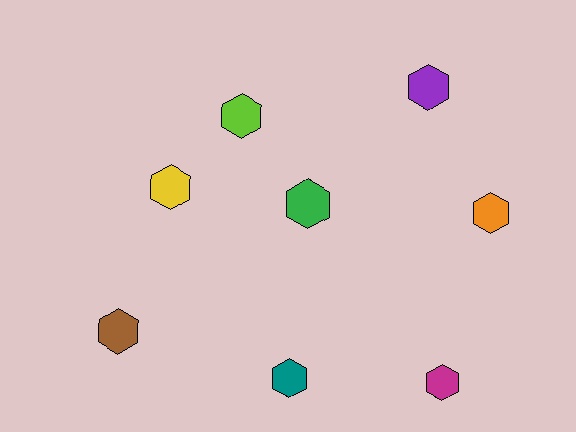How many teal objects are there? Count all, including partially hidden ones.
There is 1 teal object.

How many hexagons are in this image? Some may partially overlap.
There are 8 hexagons.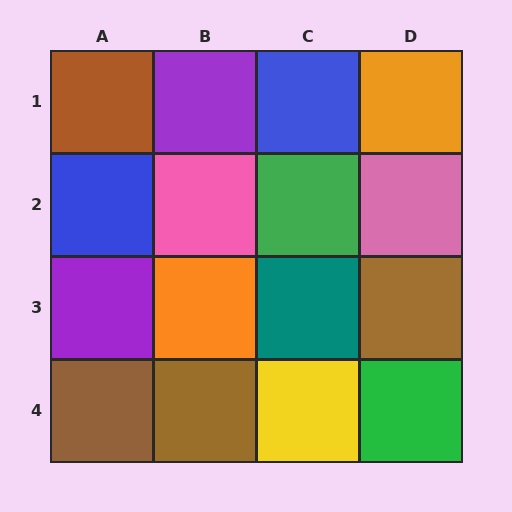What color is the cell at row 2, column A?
Blue.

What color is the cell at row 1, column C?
Blue.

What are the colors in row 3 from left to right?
Purple, orange, teal, brown.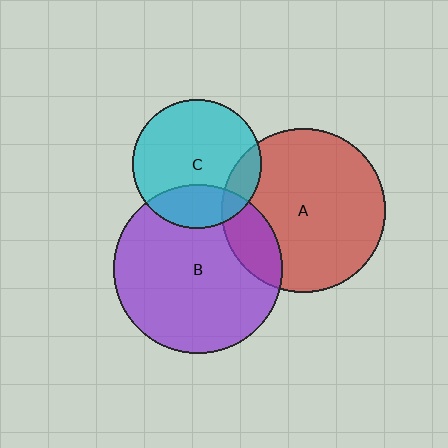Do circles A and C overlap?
Yes.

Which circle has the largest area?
Circle B (purple).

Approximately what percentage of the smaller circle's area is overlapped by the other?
Approximately 15%.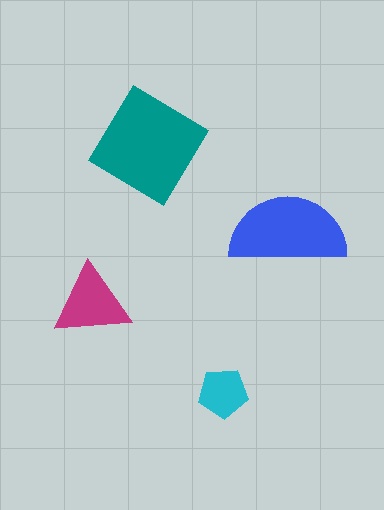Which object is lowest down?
The cyan pentagon is bottommost.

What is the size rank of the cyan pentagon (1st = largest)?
4th.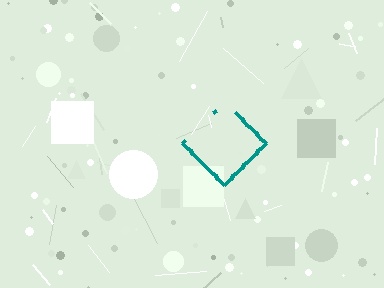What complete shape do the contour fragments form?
The contour fragments form a diamond.